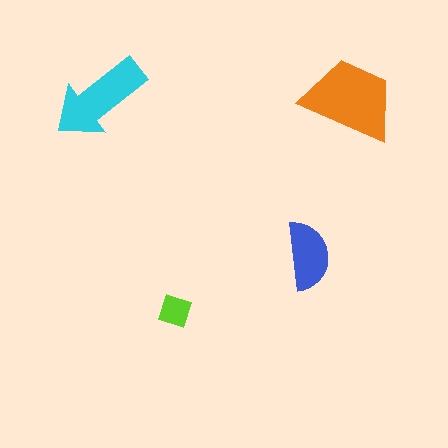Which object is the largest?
The orange trapezoid.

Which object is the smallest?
The lime diamond.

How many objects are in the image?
There are 4 objects in the image.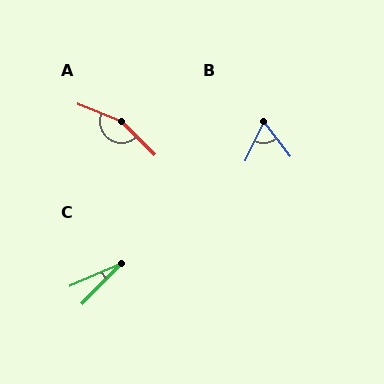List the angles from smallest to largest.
C (22°), B (62°), A (157°).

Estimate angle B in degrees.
Approximately 62 degrees.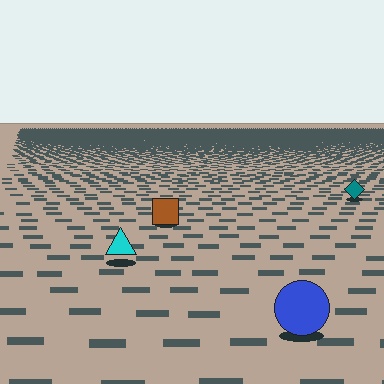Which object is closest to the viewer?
The blue circle is closest. The texture marks near it are larger and more spread out.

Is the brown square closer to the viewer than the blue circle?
No. The blue circle is closer — you can tell from the texture gradient: the ground texture is coarser near it.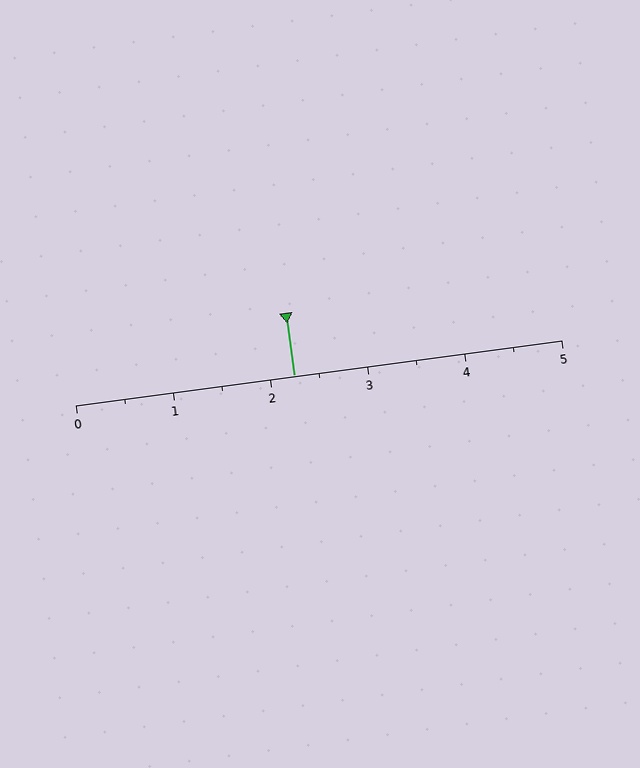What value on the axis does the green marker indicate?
The marker indicates approximately 2.2.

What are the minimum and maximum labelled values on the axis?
The axis runs from 0 to 5.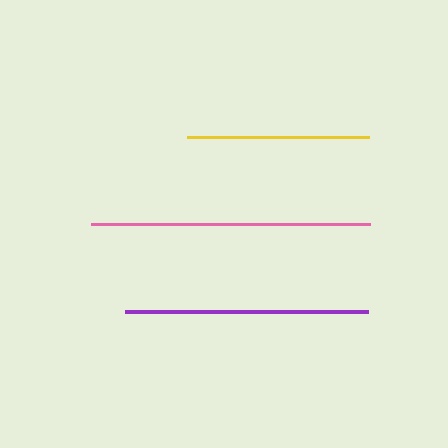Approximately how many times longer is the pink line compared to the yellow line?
The pink line is approximately 1.5 times the length of the yellow line.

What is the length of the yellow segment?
The yellow segment is approximately 182 pixels long.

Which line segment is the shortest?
The yellow line is the shortest at approximately 182 pixels.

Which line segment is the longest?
The pink line is the longest at approximately 279 pixels.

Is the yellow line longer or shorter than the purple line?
The purple line is longer than the yellow line.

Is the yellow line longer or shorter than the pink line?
The pink line is longer than the yellow line.